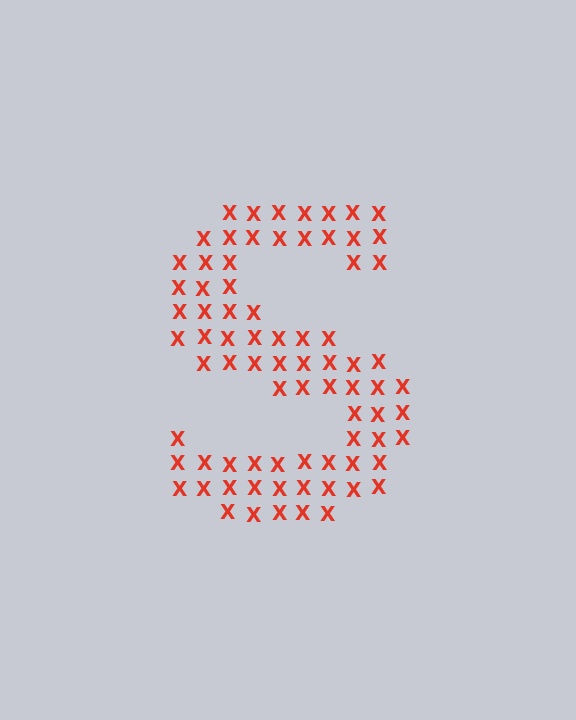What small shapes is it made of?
It is made of small letter X's.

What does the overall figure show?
The overall figure shows the letter S.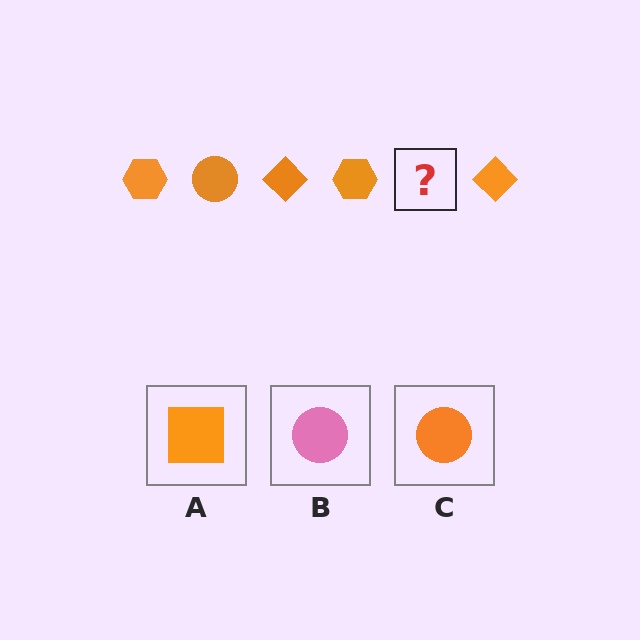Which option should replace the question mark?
Option C.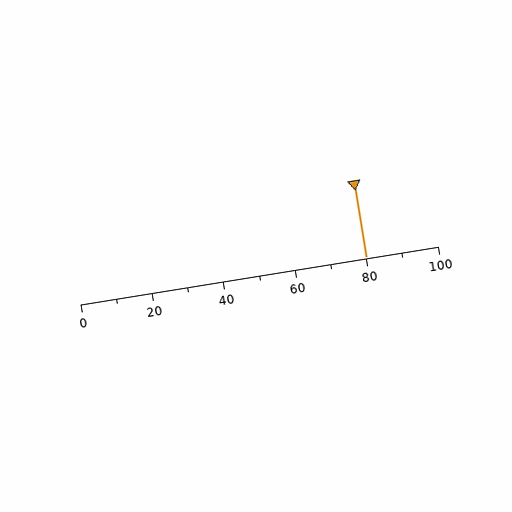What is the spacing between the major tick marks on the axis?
The major ticks are spaced 20 apart.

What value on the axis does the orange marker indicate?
The marker indicates approximately 80.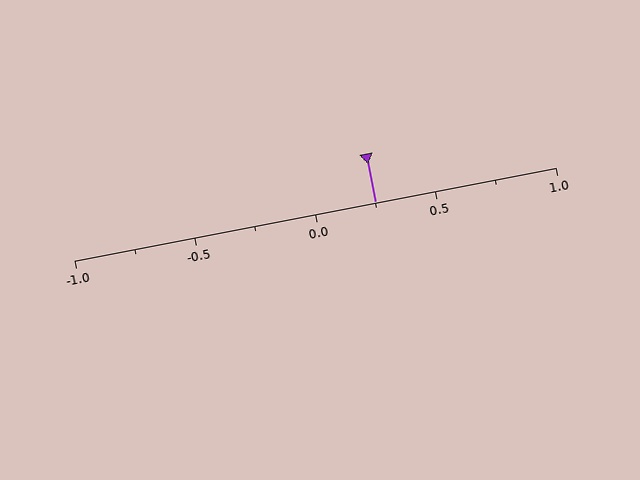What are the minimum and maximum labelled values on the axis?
The axis runs from -1.0 to 1.0.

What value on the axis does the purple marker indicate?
The marker indicates approximately 0.25.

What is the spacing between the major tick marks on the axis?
The major ticks are spaced 0.5 apart.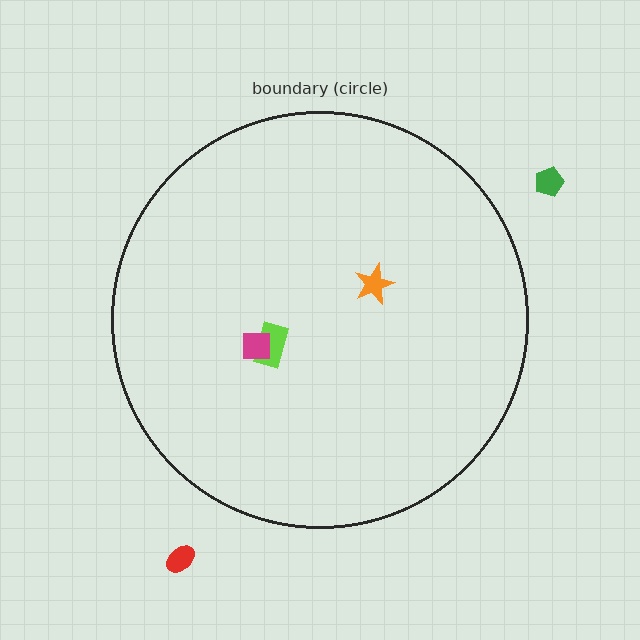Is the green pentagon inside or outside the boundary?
Outside.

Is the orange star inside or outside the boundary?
Inside.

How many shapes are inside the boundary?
3 inside, 2 outside.